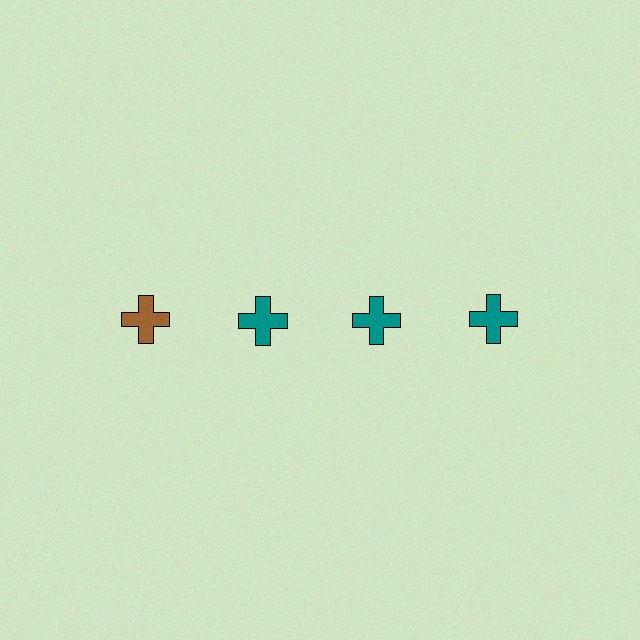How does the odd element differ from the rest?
It has a different color: brown instead of teal.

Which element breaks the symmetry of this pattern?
The brown cross in the top row, leftmost column breaks the symmetry. All other shapes are teal crosses.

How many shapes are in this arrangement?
There are 4 shapes arranged in a grid pattern.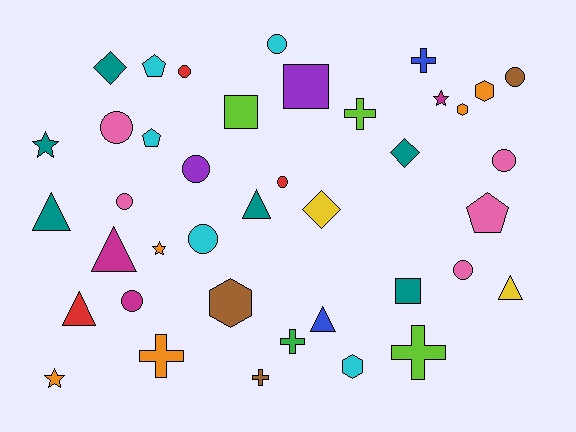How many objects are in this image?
There are 40 objects.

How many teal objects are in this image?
There are 6 teal objects.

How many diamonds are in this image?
There are 3 diamonds.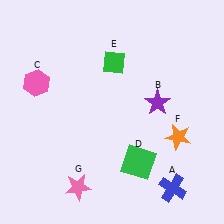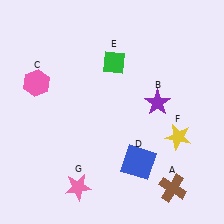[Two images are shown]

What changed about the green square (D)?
In Image 1, D is green. In Image 2, it changed to blue.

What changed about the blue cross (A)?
In Image 1, A is blue. In Image 2, it changed to brown.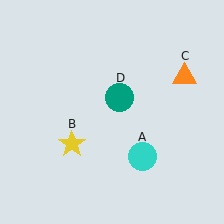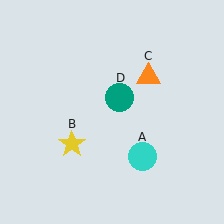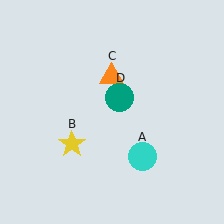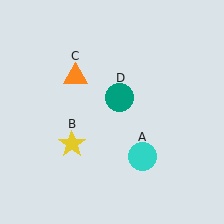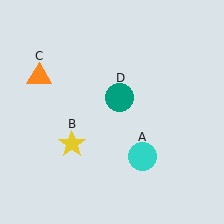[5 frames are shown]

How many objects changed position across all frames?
1 object changed position: orange triangle (object C).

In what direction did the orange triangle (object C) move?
The orange triangle (object C) moved left.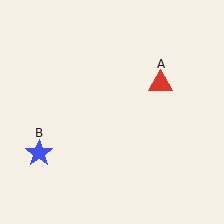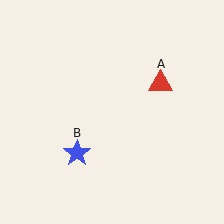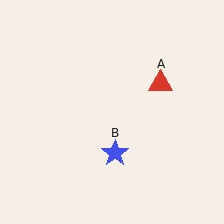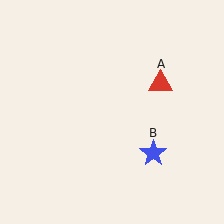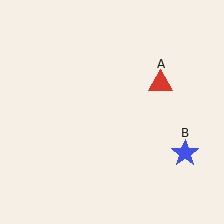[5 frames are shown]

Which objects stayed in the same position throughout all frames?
Red triangle (object A) remained stationary.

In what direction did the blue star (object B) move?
The blue star (object B) moved right.